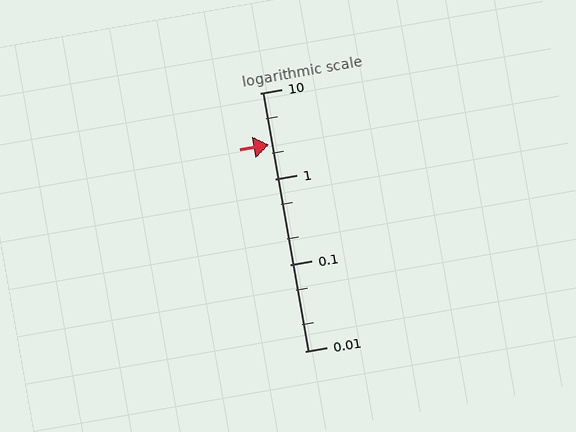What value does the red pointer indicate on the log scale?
The pointer indicates approximately 2.5.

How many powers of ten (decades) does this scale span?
The scale spans 3 decades, from 0.01 to 10.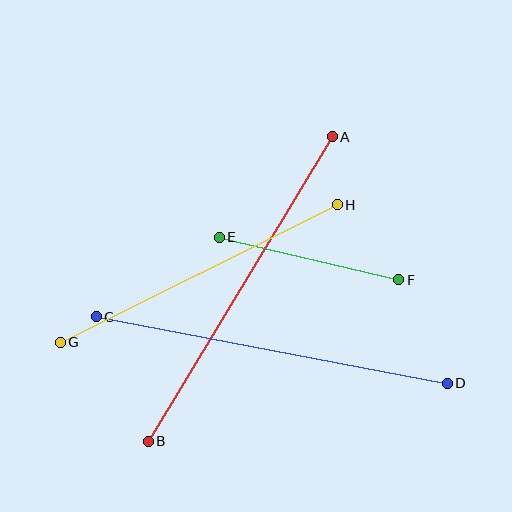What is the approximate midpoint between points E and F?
The midpoint is at approximately (309, 259) pixels.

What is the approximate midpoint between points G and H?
The midpoint is at approximately (199, 274) pixels.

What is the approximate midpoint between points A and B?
The midpoint is at approximately (240, 289) pixels.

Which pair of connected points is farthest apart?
Points C and D are farthest apart.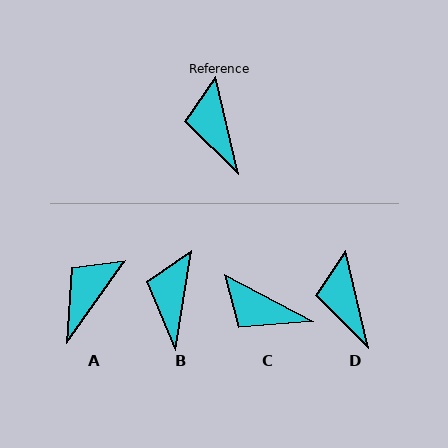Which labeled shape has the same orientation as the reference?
D.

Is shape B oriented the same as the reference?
No, it is off by about 22 degrees.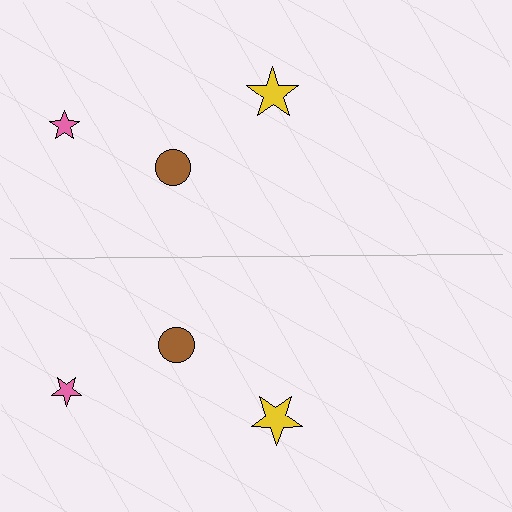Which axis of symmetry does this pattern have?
The pattern has a horizontal axis of symmetry running through the center of the image.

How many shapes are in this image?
There are 6 shapes in this image.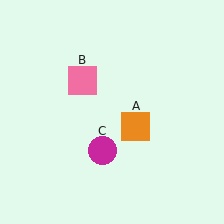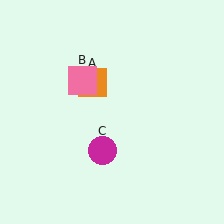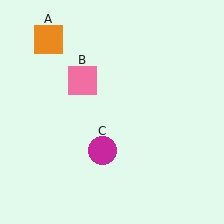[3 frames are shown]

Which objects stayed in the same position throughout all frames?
Pink square (object B) and magenta circle (object C) remained stationary.